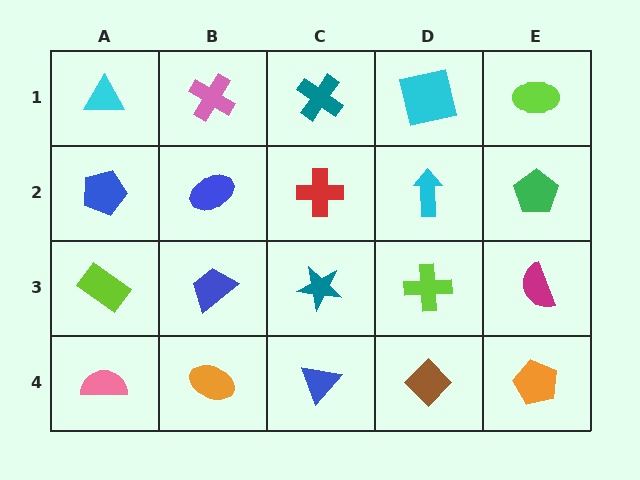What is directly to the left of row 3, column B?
A lime rectangle.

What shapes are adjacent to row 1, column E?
A green pentagon (row 2, column E), a cyan square (row 1, column D).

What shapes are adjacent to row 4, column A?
A lime rectangle (row 3, column A), an orange ellipse (row 4, column B).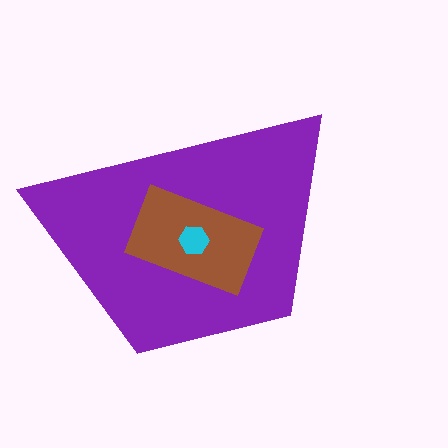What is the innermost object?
The cyan hexagon.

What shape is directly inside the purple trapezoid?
The brown rectangle.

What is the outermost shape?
The purple trapezoid.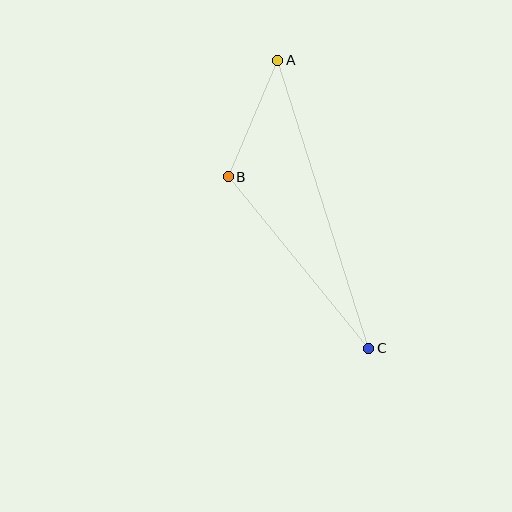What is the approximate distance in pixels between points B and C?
The distance between B and C is approximately 222 pixels.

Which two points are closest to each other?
Points A and B are closest to each other.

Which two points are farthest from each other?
Points A and C are farthest from each other.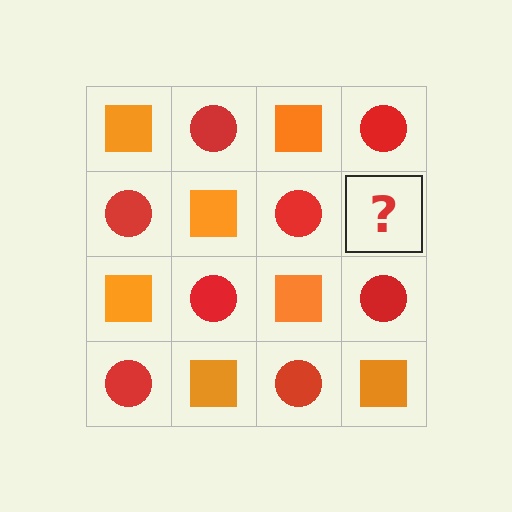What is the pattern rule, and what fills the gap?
The rule is that it alternates orange square and red circle in a checkerboard pattern. The gap should be filled with an orange square.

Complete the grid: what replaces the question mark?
The question mark should be replaced with an orange square.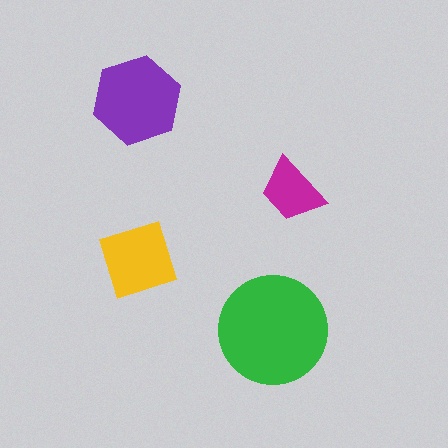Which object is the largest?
The green circle.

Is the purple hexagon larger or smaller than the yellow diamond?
Larger.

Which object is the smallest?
The magenta trapezoid.